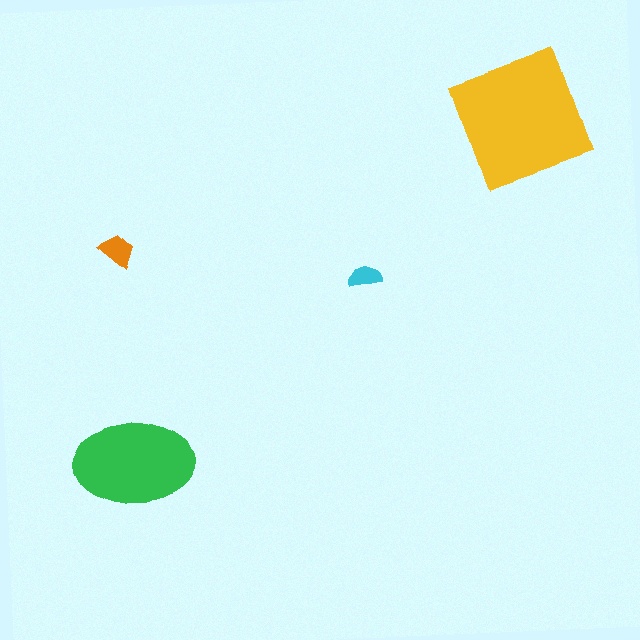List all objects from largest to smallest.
The yellow square, the green ellipse, the orange trapezoid, the cyan semicircle.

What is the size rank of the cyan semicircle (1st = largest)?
4th.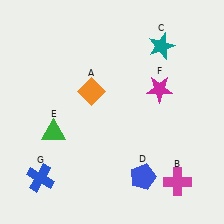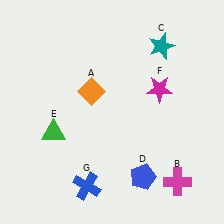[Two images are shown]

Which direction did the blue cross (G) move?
The blue cross (G) moved right.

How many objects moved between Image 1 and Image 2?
1 object moved between the two images.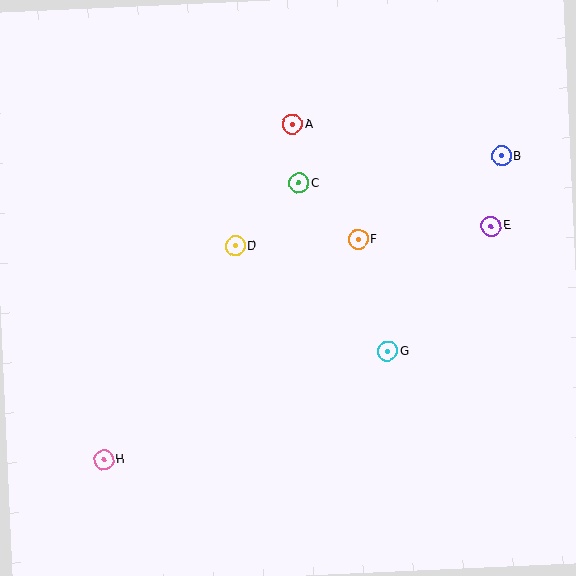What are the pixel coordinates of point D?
Point D is at (235, 246).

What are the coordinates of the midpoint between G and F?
The midpoint between G and F is at (373, 295).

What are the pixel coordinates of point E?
Point E is at (491, 226).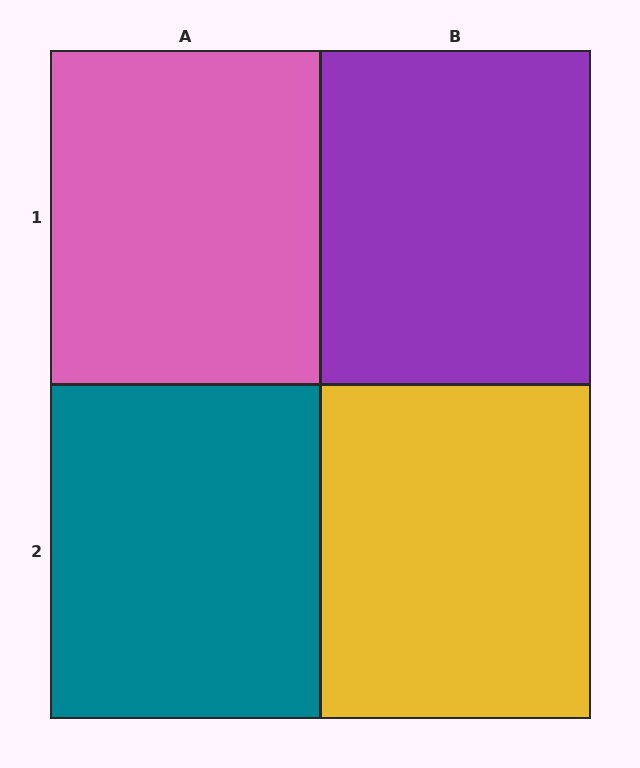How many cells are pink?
1 cell is pink.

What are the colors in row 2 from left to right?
Teal, yellow.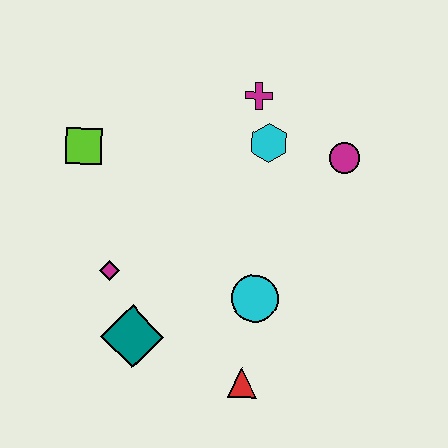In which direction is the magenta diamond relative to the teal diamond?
The magenta diamond is above the teal diamond.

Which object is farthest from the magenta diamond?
The magenta circle is farthest from the magenta diamond.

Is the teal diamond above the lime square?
No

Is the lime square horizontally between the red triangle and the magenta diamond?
No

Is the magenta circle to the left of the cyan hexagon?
No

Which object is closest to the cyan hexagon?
The magenta cross is closest to the cyan hexagon.